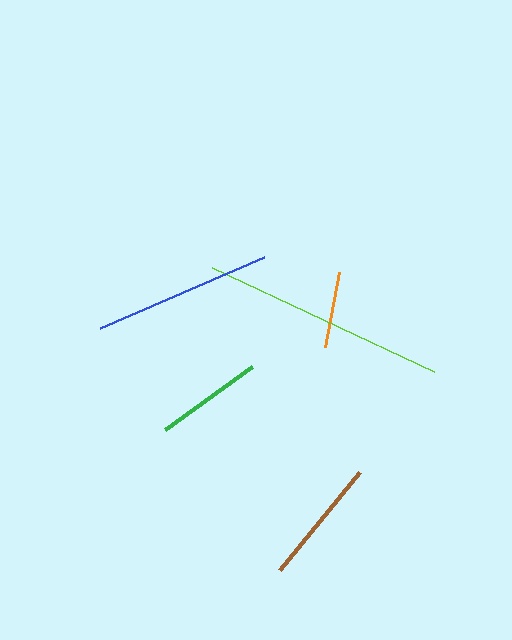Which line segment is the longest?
The lime line is the longest at approximately 246 pixels.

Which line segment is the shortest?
The orange line is the shortest at approximately 76 pixels.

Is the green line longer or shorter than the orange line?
The green line is longer than the orange line.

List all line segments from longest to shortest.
From longest to shortest: lime, blue, brown, green, orange.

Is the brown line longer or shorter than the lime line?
The lime line is longer than the brown line.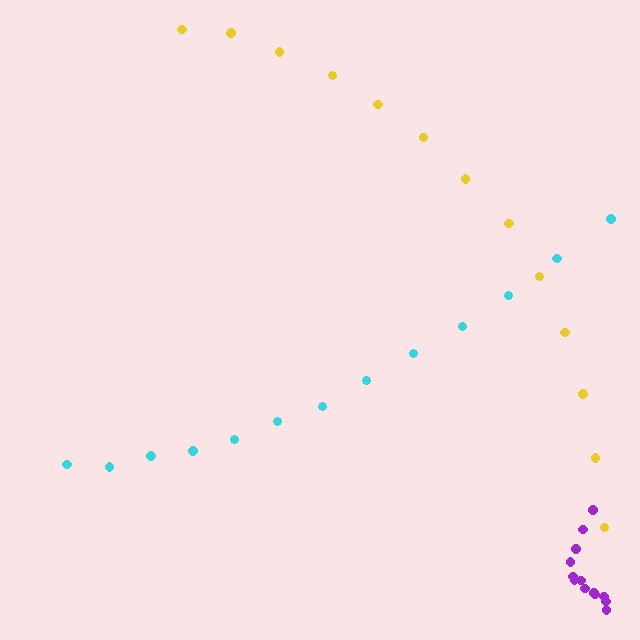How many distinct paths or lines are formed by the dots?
There are 3 distinct paths.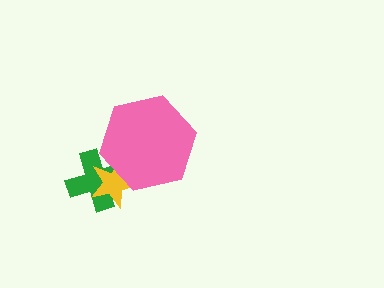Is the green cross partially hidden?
Yes, it is partially covered by another shape.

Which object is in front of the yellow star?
The pink hexagon is in front of the yellow star.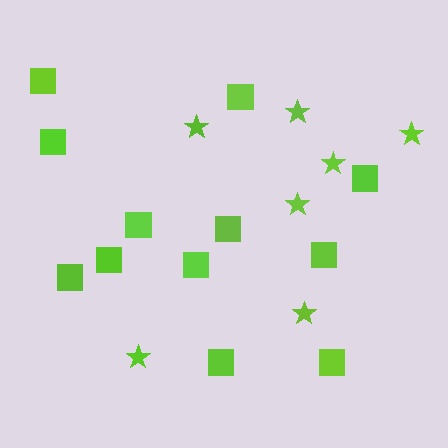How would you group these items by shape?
There are 2 groups: one group of stars (7) and one group of squares (12).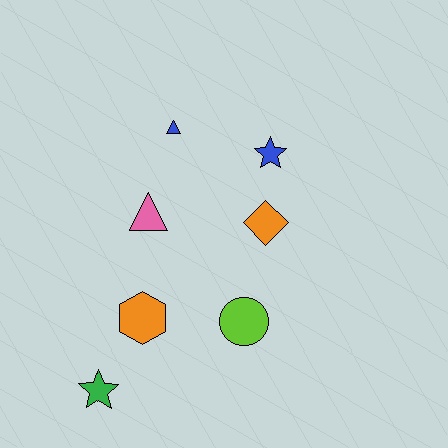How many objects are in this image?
There are 7 objects.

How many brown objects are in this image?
There are no brown objects.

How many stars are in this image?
There are 2 stars.